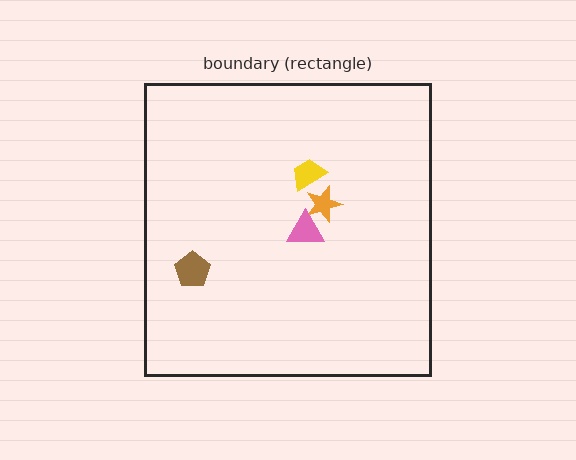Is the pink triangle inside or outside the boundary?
Inside.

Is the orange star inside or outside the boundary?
Inside.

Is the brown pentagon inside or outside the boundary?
Inside.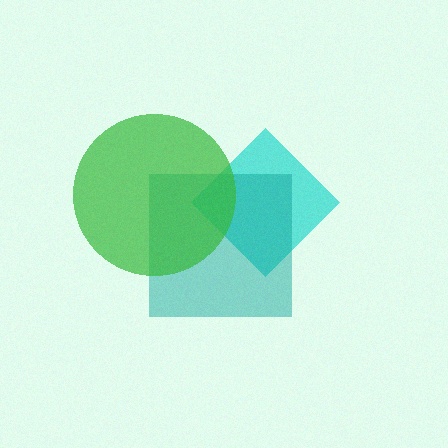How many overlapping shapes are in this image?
There are 3 overlapping shapes in the image.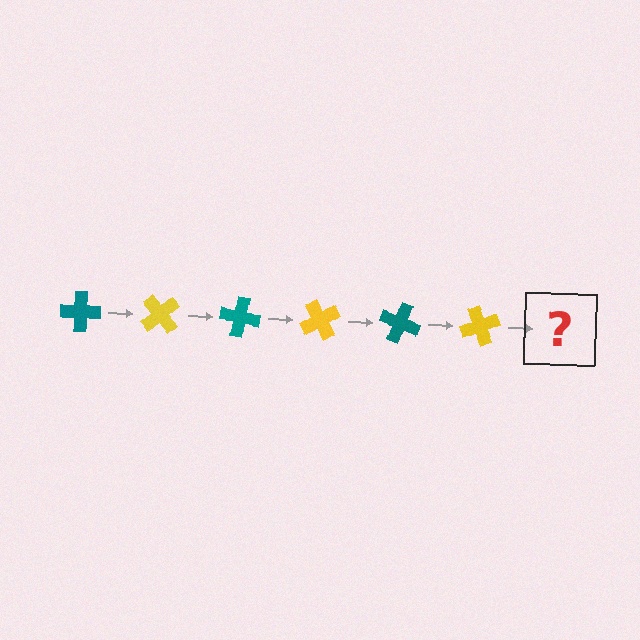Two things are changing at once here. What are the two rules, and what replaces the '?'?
The two rules are that it rotates 50 degrees each step and the color cycles through teal and yellow. The '?' should be a teal cross, rotated 300 degrees from the start.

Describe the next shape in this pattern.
It should be a teal cross, rotated 300 degrees from the start.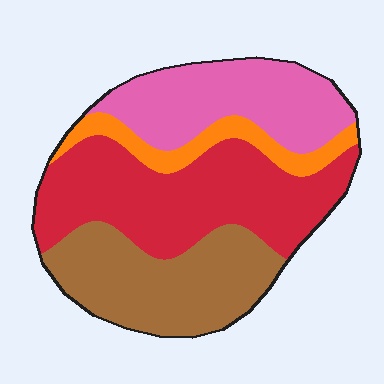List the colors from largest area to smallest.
From largest to smallest: red, brown, pink, orange.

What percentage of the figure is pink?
Pink covers roughly 25% of the figure.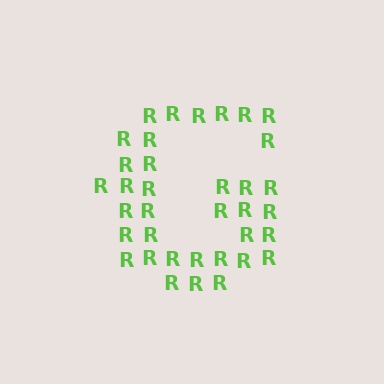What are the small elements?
The small elements are letter R's.